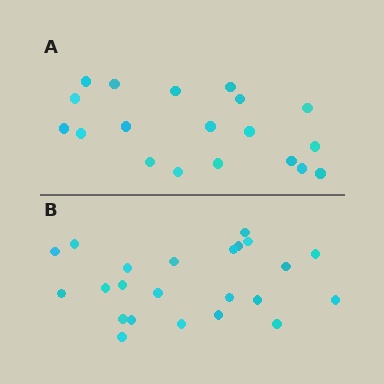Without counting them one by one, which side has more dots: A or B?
Region B (the bottom region) has more dots.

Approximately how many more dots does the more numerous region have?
Region B has about 4 more dots than region A.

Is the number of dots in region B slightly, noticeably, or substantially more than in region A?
Region B has only slightly more — the two regions are fairly close. The ratio is roughly 1.2 to 1.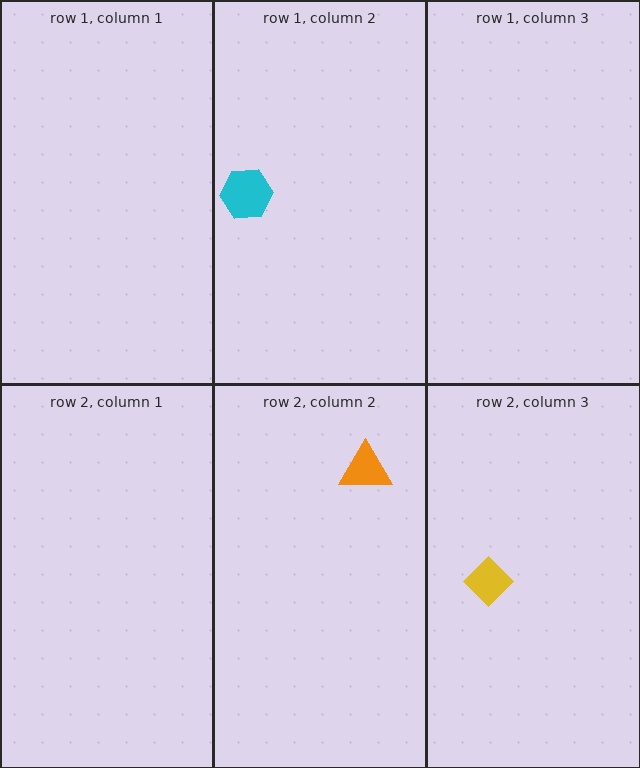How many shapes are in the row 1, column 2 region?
1.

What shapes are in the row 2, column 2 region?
The orange triangle.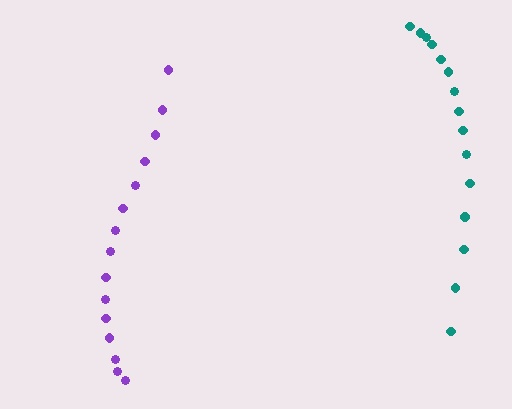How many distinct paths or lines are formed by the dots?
There are 2 distinct paths.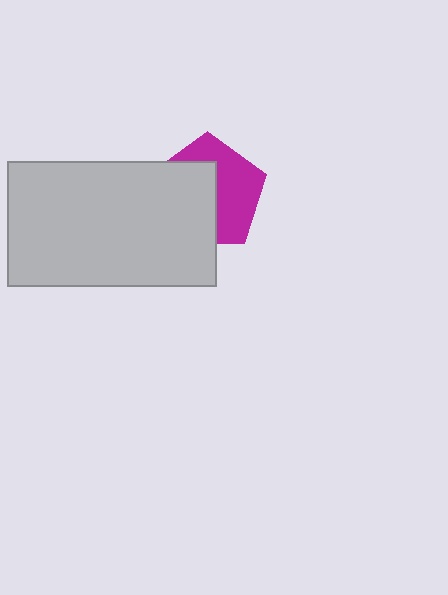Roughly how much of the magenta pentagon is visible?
About half of it is visible (roughly 48%).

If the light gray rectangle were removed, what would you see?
You would see the complete magenta pentagon.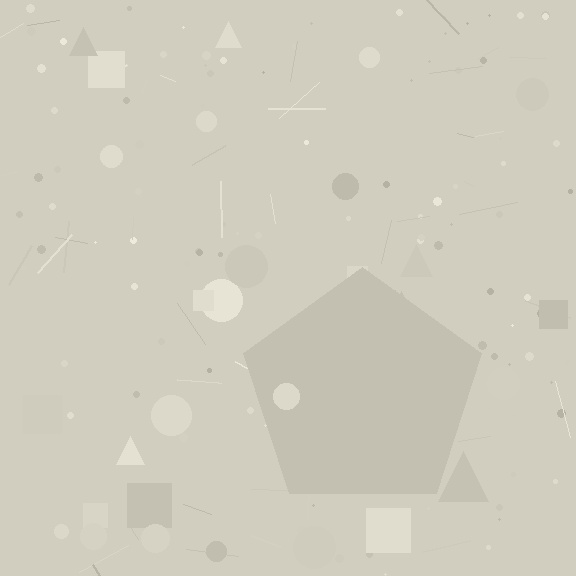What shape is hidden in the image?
A pentagon is hidden in the image.